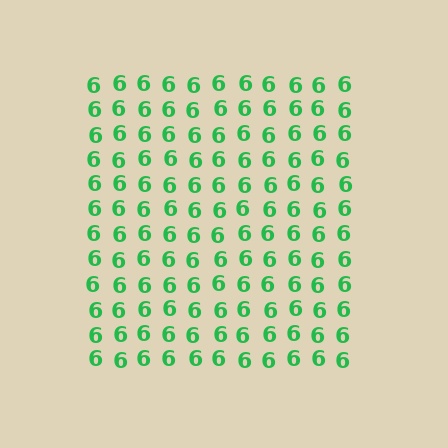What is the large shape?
The large shape is a square.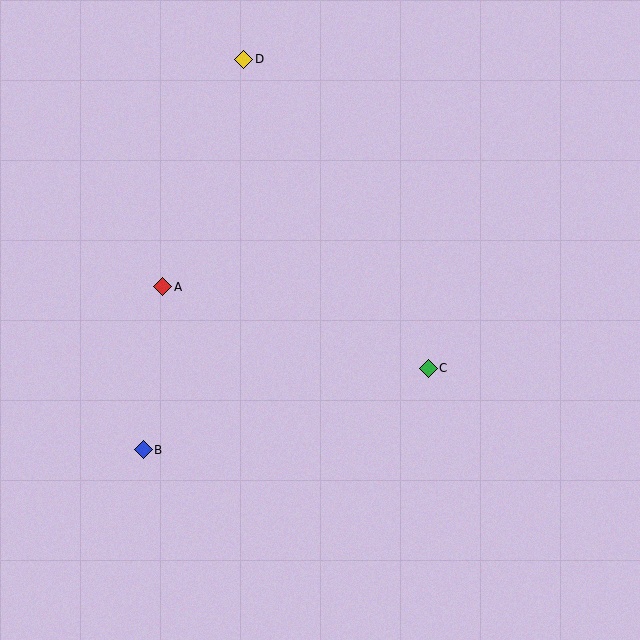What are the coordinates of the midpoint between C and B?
The midpoint between C and B is at (286, 409).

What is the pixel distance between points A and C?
The distance between A and C is 278 pixels.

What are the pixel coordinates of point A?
Point A is at (163, 287).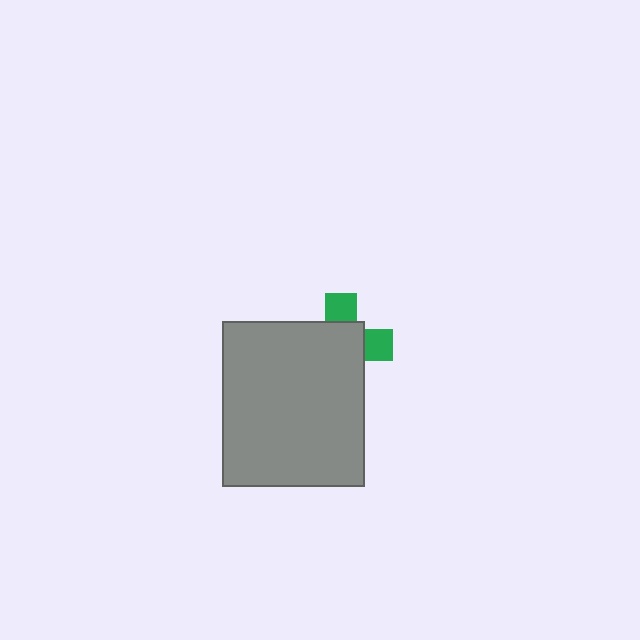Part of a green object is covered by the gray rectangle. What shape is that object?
It is a cross.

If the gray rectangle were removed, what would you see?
You would see the complete green cross.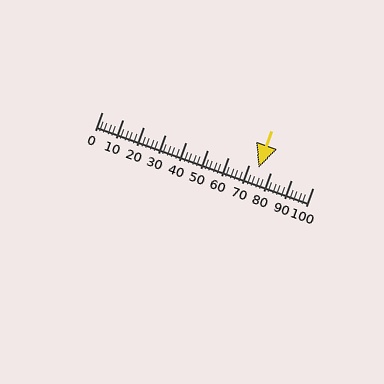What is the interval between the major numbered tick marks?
The major tick marks are spaced 10 units apart.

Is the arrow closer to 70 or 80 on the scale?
The arrow is closer to 70.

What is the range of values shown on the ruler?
The ruler shows values from 0 to 100.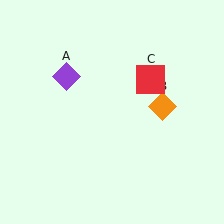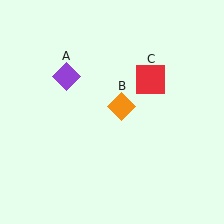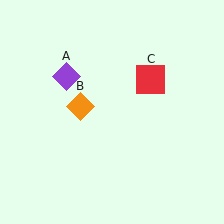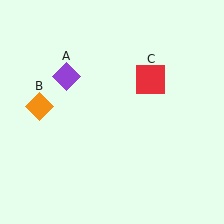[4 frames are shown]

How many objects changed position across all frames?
1 object changed position: orange diamond (object B).